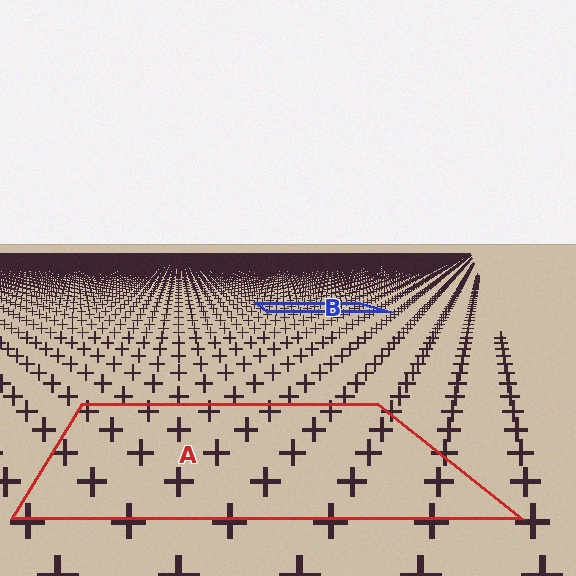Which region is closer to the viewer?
Region A is closer. The texture elements there are larger and more spread out.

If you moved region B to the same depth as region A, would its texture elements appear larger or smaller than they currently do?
They would appear larger. At a closer depth, the same texture elements are projected at a bigger on-screen size.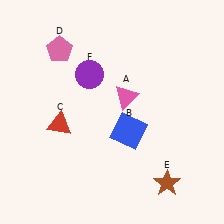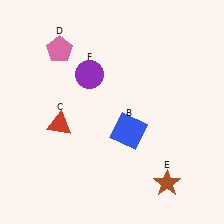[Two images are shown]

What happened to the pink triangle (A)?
The pink triangle (A) was removed in Image 2. It was in the top-right area of Image 1.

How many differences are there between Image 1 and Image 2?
There is 1 difference between the two images.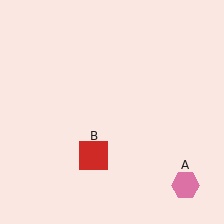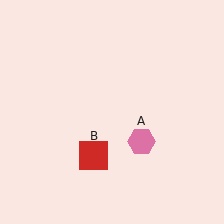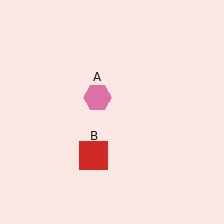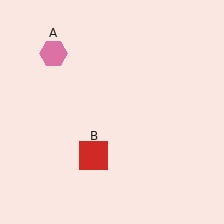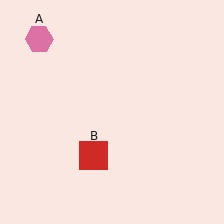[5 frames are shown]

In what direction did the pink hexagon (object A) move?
The pink hexagon (object A) moved up and to the left.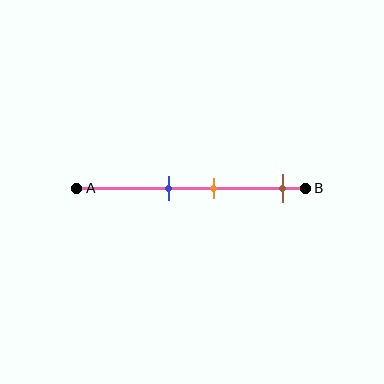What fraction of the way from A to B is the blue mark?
The blue mark is approximately 40% (0.4) of the way from A to B.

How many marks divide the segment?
There are 3 marks dividing the segment.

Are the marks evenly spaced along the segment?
No, the marks are not evenly spaced.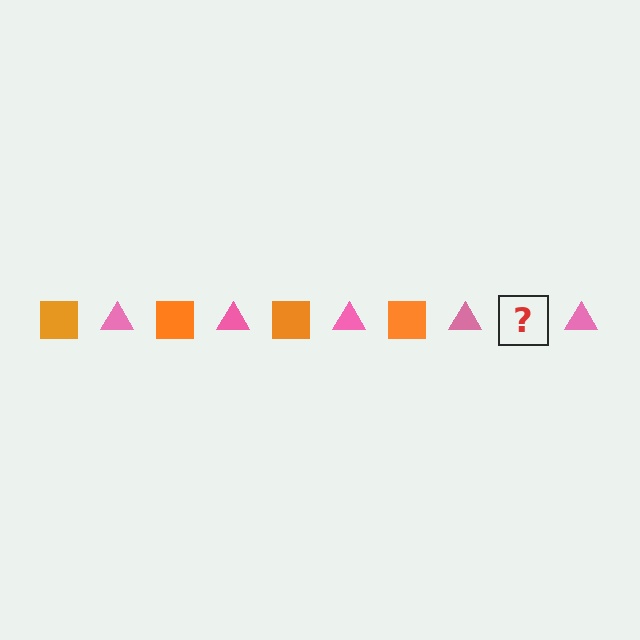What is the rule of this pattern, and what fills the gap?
The rule is that the pattern alternates between orange square and pink triangle. The gap should be filled with an orange square.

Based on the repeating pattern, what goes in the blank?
The blank should be an orange square.